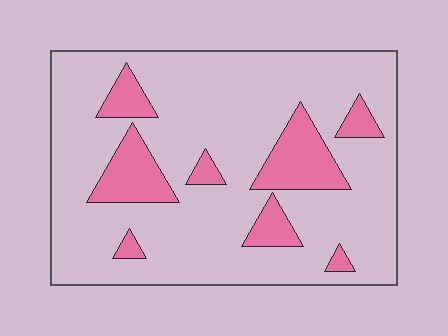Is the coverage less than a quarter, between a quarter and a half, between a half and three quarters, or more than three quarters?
Less than a quarter.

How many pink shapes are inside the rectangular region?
8.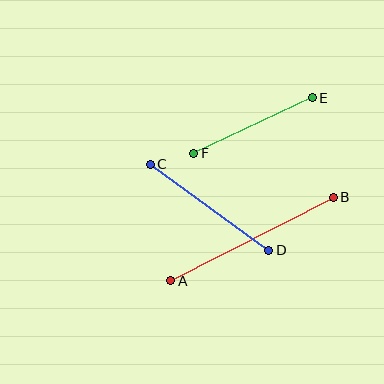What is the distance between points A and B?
The distance is approximately 183 pixels.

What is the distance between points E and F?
The distance is approximately 131 pixels.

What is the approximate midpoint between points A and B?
The midpoint is at approximately (252, 239) pixels.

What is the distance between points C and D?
The distance is approximately 147 pixels.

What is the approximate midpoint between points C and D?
The midpoint is at approximately (209, 207) pixels.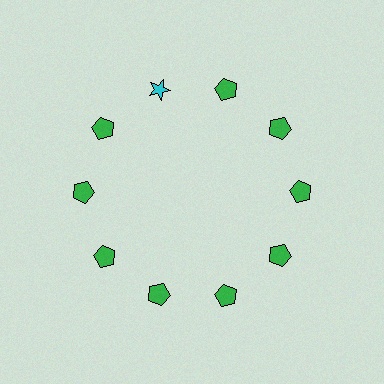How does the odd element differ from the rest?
It differs in both color (cyan instead of green) and shape (star instead of pentagon).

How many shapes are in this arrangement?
There are 10 shapes arranged in a ring pattern.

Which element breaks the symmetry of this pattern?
The cyan star at roughly the 11 o'clock position breaks the symmetry. All other shapes are green pentagons.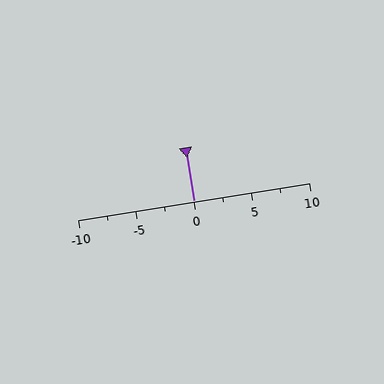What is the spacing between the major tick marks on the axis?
The major ticks are spaced 5 apart.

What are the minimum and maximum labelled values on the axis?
The axis runs from -10 to 10.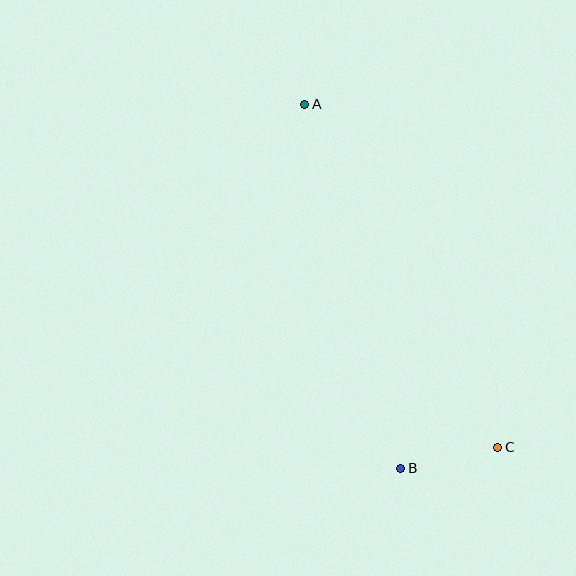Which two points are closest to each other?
Points B and C are closest to each other.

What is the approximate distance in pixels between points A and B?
The distance between A and B is approximately 376 pixels.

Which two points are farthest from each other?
Points A and C are farthest from each other.